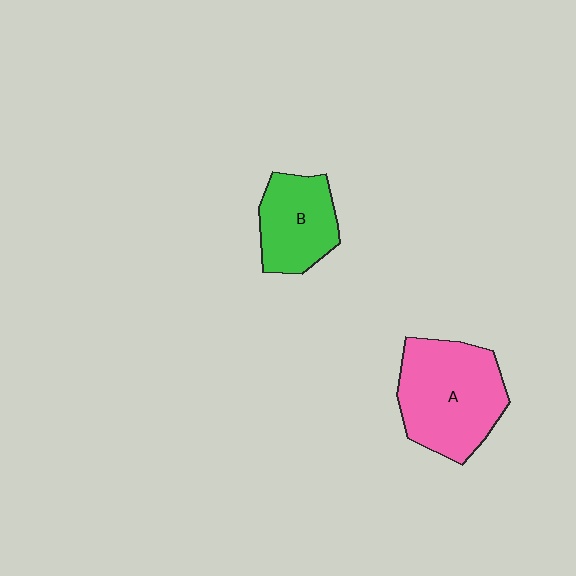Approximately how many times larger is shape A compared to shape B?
Approximately 1.6 times.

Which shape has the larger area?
Shape A (pink).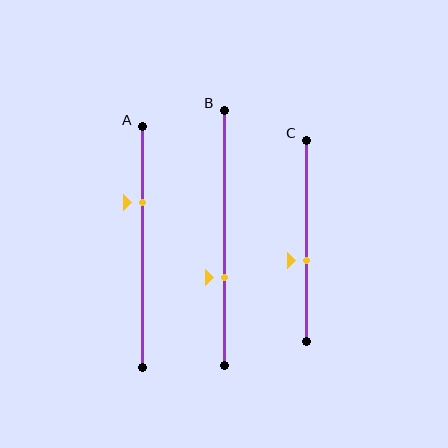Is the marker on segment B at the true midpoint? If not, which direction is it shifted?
No, the marker on segment B is shifted downward by about 16% of the segment length.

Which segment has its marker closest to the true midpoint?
Segment C has its marker closest to the true midpoint.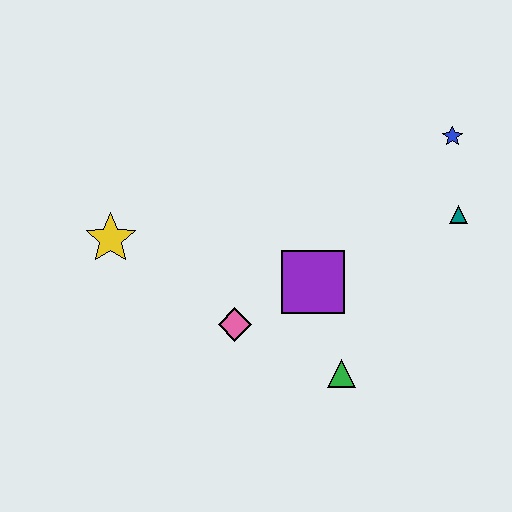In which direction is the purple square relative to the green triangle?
The purple square is above the green triangle.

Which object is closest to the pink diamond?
The purple square is closest to the pink diamond.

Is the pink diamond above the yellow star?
No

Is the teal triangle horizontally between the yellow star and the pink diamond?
No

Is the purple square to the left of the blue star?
Yes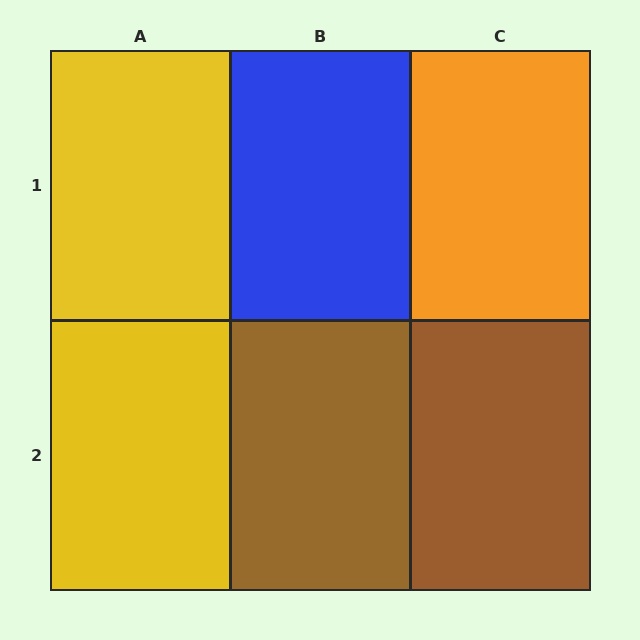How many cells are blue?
1 cell is blue.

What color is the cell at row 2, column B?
Brown.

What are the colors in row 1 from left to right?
Yellow, blue, orange.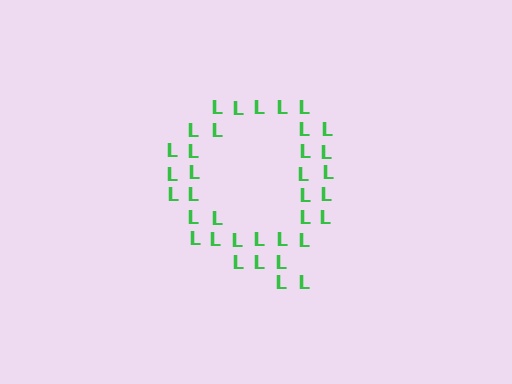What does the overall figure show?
The overall figure shows the letter Q.